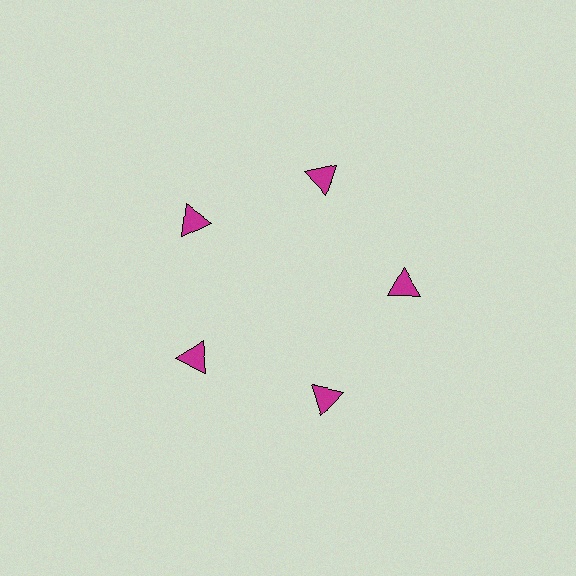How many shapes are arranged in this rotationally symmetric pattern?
There are 5 shapes, arranged in 5 groups of 1.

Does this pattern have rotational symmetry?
Yes, this pattern has 5-fold rotational symmetry. It looks the same after rotating 72 degrees around the center.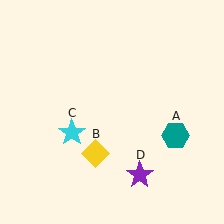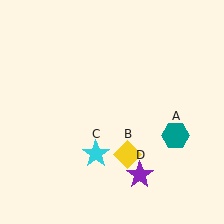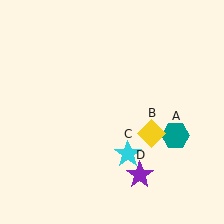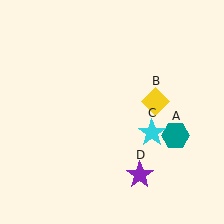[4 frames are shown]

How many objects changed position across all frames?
2 objects changed position: yellow diamond (object B), cyan star (object C).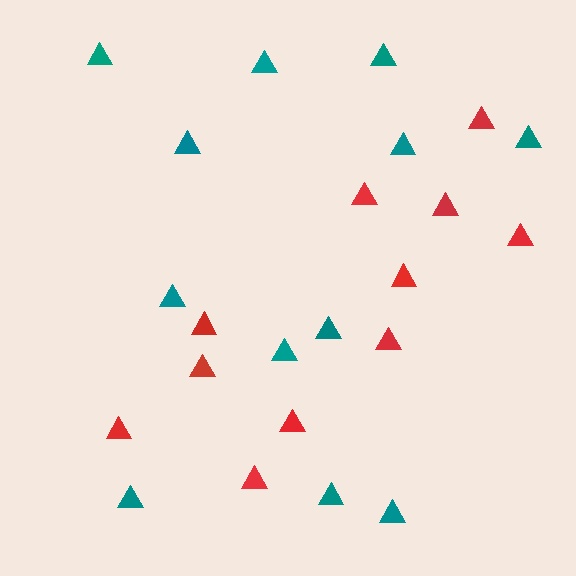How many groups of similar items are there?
There are 2 groups: one group of teal triangles (12) and one group of red triangles (11).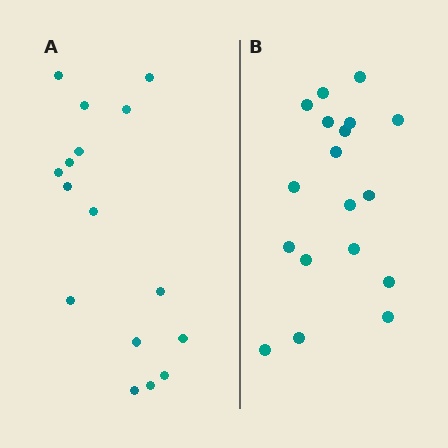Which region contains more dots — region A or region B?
Region B (the right region) has more dots.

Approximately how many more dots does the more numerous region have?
Region B has just a few more — roughly 2 or 3 more dots than region A.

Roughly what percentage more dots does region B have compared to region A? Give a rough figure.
About 10% more.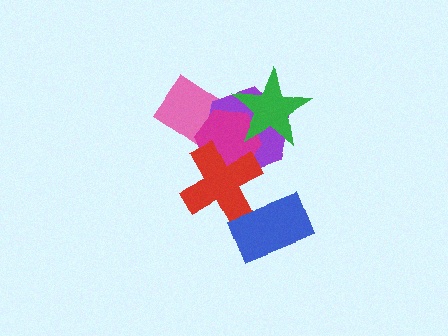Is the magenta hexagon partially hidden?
Yes, it is partially covered by another shape.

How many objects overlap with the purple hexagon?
4 objects overlap with the purple hexagon.